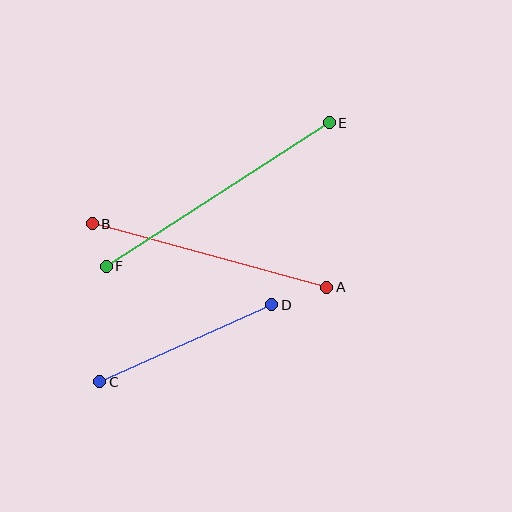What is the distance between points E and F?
The distance is approximately 265 pixels.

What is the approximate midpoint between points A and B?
The midpoint is at approximately (209, 256) pixels.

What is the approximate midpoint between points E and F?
The midpoint is at approximately (218, 195) pixels.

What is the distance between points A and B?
The distance is approximately 243 pixels.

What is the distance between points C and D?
The distance is approximately 189 pixels.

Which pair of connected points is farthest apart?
Points E and F are farthest apart.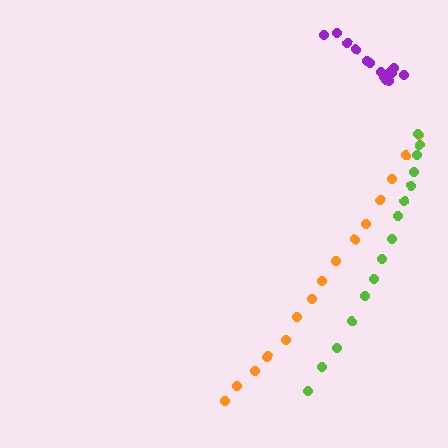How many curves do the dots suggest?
There are 3 distinct paths.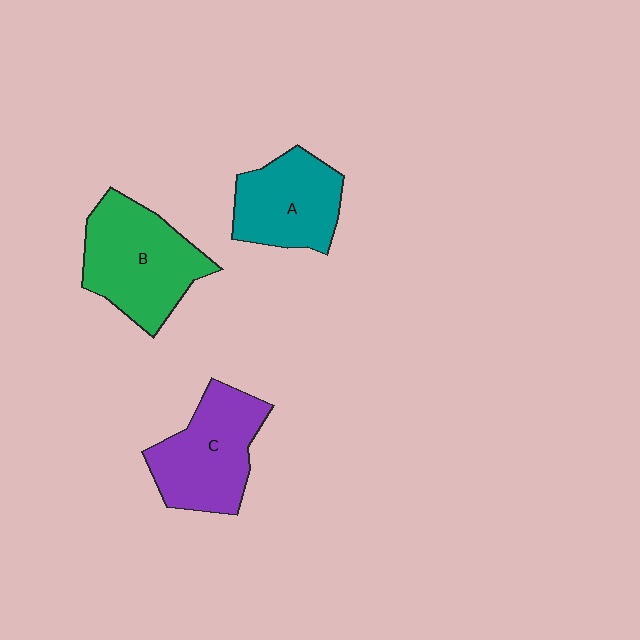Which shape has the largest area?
Shape B (green).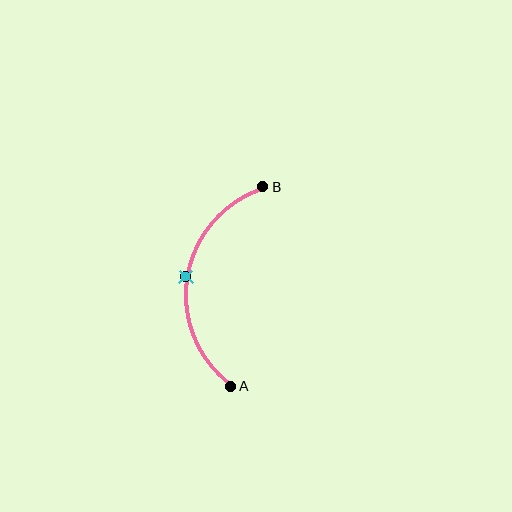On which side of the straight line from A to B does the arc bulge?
The arc bulges to the left of the straight line connecting A and B.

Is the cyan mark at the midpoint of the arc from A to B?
Yes. The cyan mark lies on the arc at equal arc-length from both A and B — it is the arc midpoint.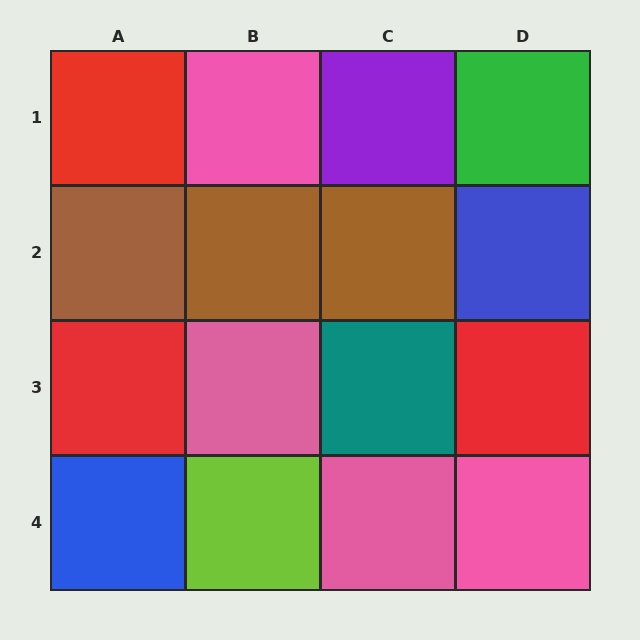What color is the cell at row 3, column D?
Red.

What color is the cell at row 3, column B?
Pink.